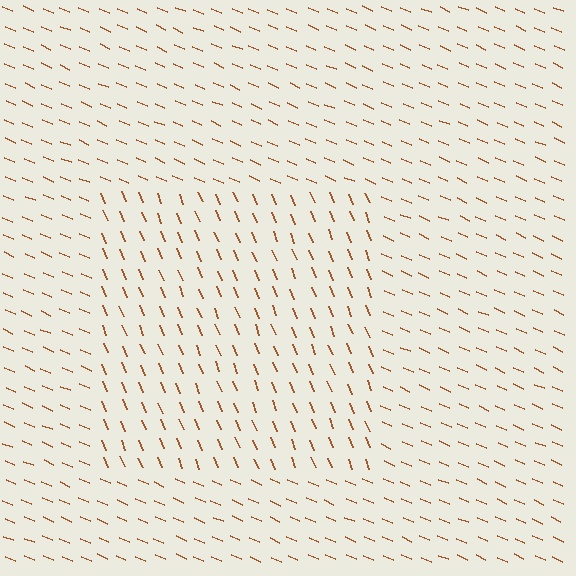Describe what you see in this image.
The image is filled with small brown line segments. A rectangle region in the image has lines oriented differently from the surrounding lines, creating a visible texture boundary.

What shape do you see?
I see a rectangle.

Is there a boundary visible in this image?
Yes, there is a texture boundary formed by a change in line orientation.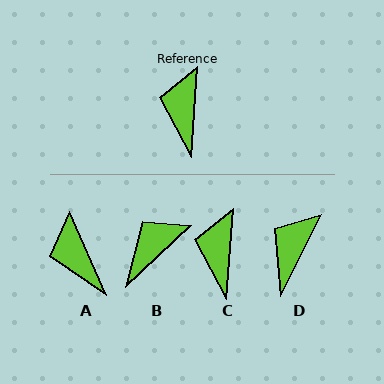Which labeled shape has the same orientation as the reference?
C.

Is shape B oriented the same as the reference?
No, it is off by about 43 degrees.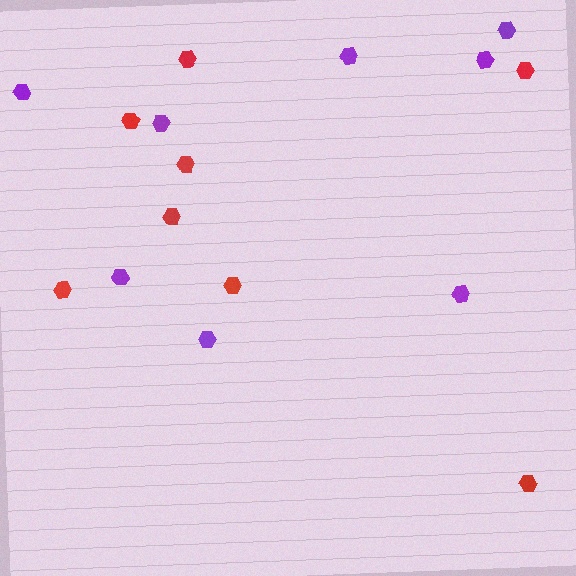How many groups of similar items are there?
There are 2 groups: one group of red hexagons (8) and one group of purple hexagons (8).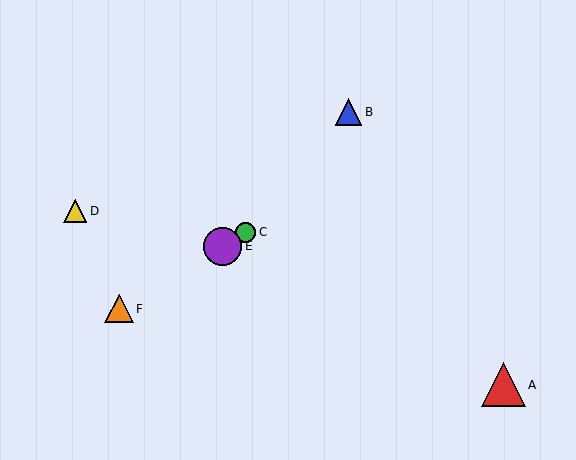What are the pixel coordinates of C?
Object C is at (246, 232).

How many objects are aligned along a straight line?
3 objects (C, E, F) are aligned along a straight line.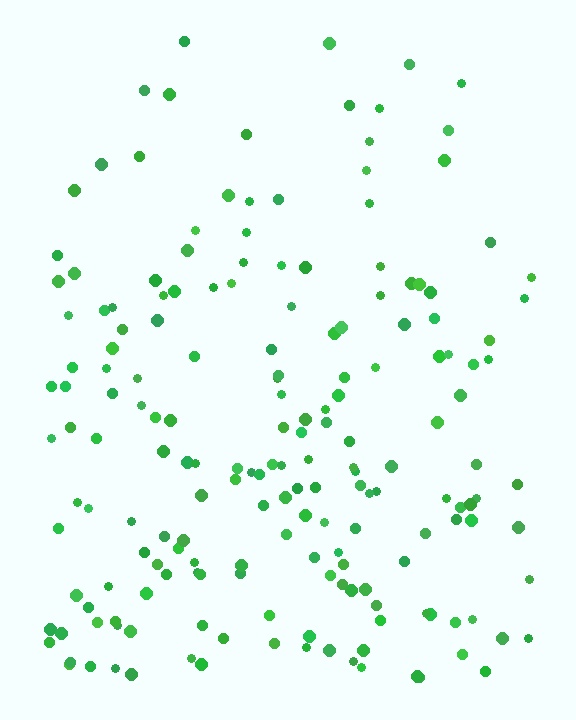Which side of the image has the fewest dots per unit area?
The top.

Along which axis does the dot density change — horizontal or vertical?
Vertical.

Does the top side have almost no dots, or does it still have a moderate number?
Still a moderate number, just noticeably fewer than the bottom.